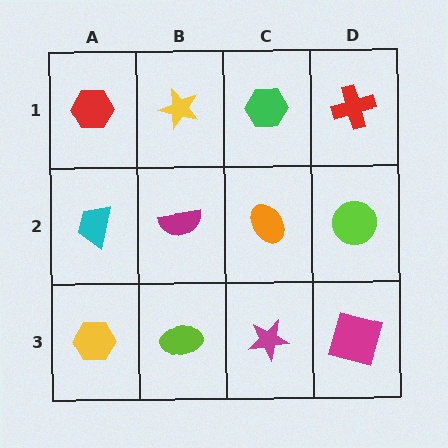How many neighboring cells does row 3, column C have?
3.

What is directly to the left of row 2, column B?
A cyan trapezoid.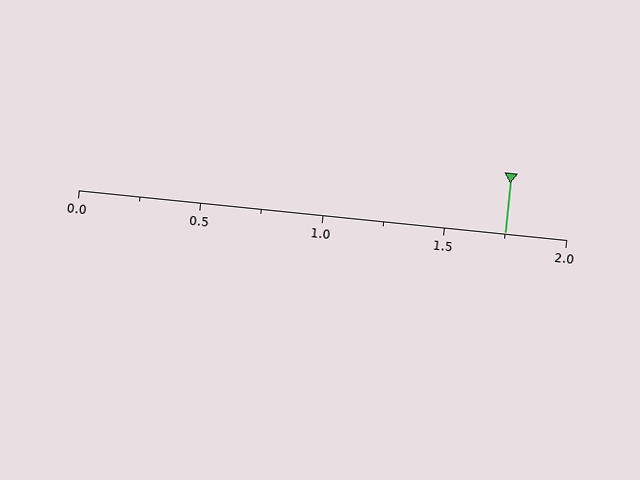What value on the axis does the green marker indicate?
The marker indicates approximately 1.75.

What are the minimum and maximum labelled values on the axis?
The axis runs from 0.0 to 2.0.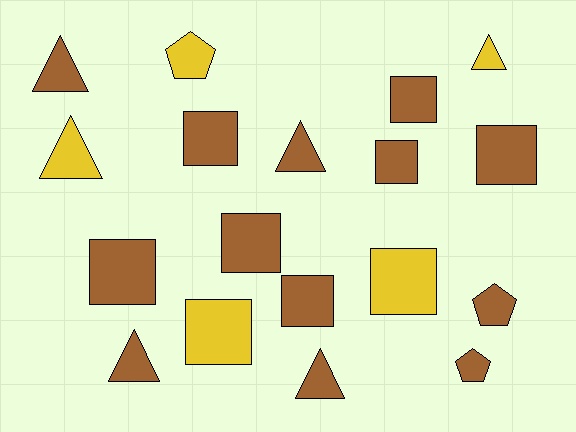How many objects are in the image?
There are 18 objects.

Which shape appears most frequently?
Square, with 9 objects.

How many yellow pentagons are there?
There is 1 yellow pentagon.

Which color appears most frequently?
Brown, with 13 objects.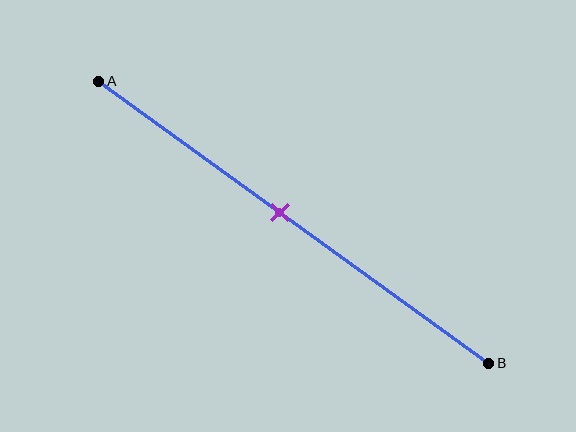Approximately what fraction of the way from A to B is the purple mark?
The purple mark is approximately 45% of the way from A to B.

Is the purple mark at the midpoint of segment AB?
No, the mark is at about 45% from A, not at the 50% midpoint.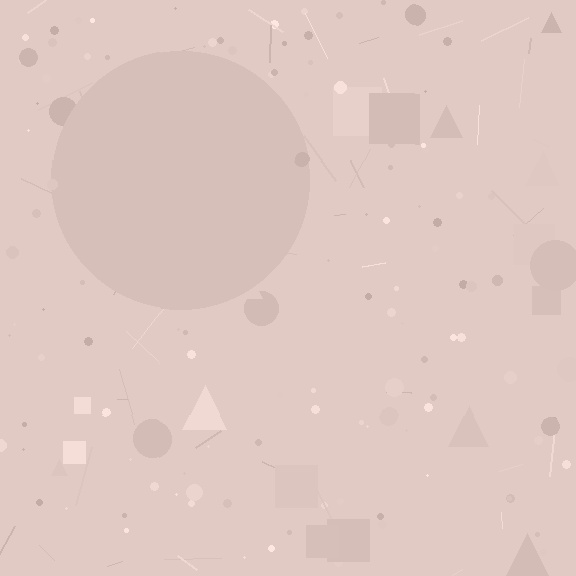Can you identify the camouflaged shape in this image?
The camouflaged shape is a circle.